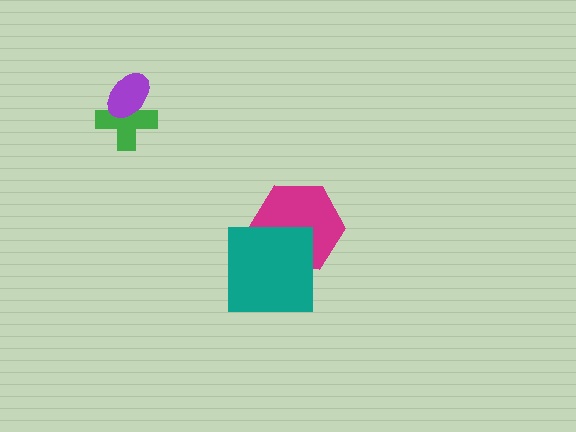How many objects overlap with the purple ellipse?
1 object overlaps with the purple ellipse.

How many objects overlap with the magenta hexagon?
1 object overlaps with the magenta hexagon.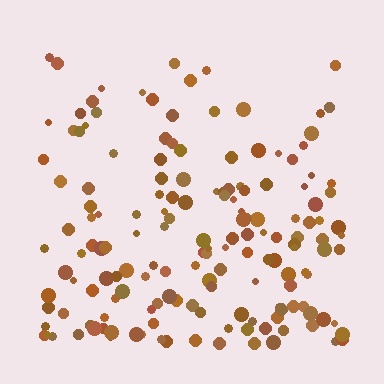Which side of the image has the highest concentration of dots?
The bottom.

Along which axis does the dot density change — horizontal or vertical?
Vertical.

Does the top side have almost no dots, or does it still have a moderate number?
Still a moderate number, just noticeably fewer than the bottom.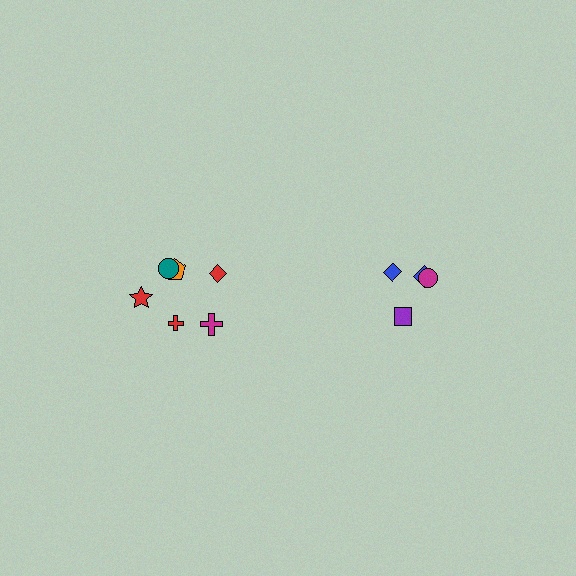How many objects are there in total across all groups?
There are 10 objects.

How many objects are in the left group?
There are 6 objects.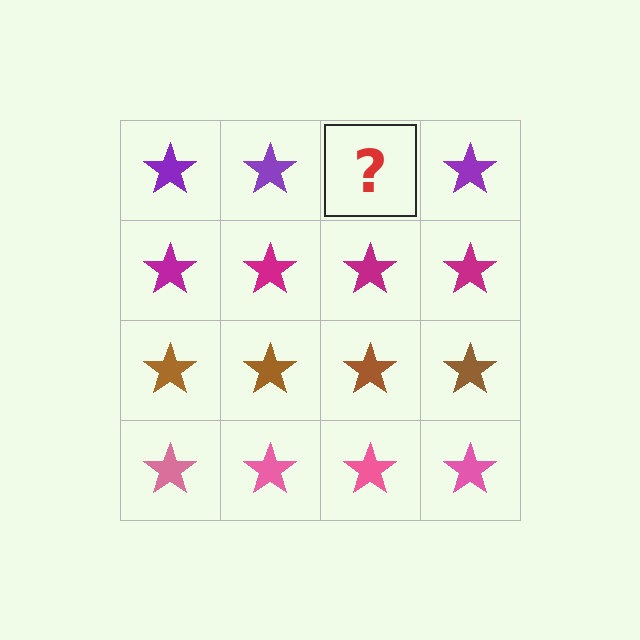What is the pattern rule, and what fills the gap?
The rule is that each row has a consistent color. The gap should be filled with a purple star.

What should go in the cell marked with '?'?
The missing cell should contain a purple star.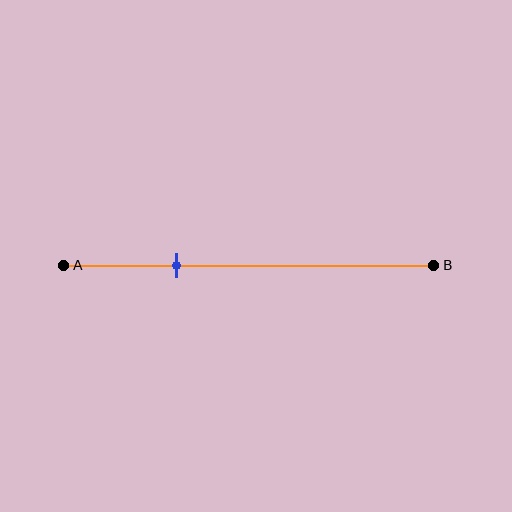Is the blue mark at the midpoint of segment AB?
No, the mark is at about 30% from A, not at the 50% midpoint.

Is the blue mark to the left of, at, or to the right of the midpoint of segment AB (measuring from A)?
The blue mark is to the left of the midpoint of segment AB.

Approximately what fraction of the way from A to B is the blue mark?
The blue mark is approximately 30% of the way from A to B.